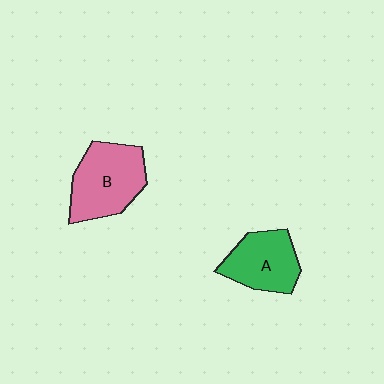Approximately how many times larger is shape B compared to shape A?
Approximately 1.2 times.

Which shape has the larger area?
Shape B (pink).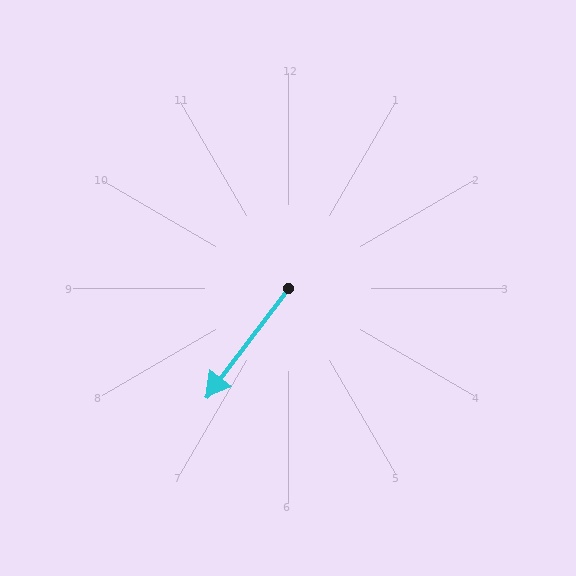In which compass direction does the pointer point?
Southwest.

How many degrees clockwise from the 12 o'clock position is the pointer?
Approximately 217 degrees.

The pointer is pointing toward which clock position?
Roughly 7 o'clock.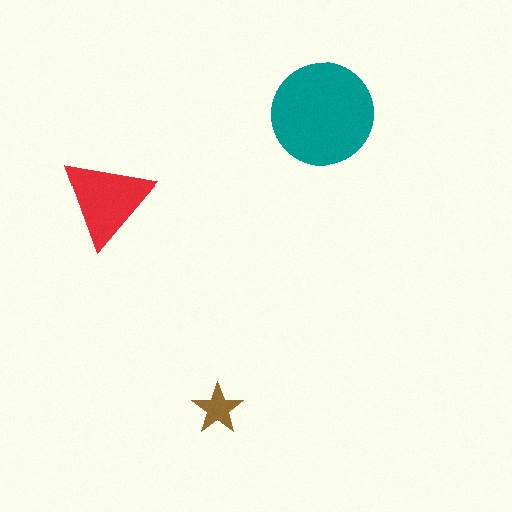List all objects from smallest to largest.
The brown star, the red triangle, the teal circle.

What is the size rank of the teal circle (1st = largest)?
1st.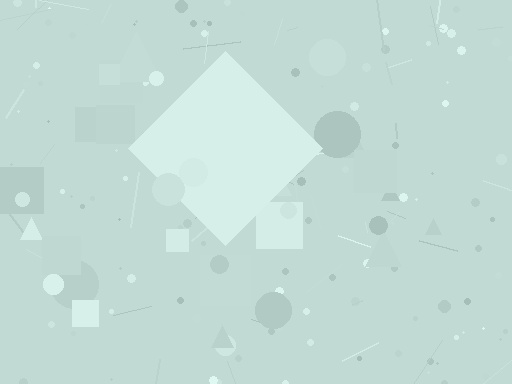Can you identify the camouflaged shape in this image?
The camouflaged shape is a diamond.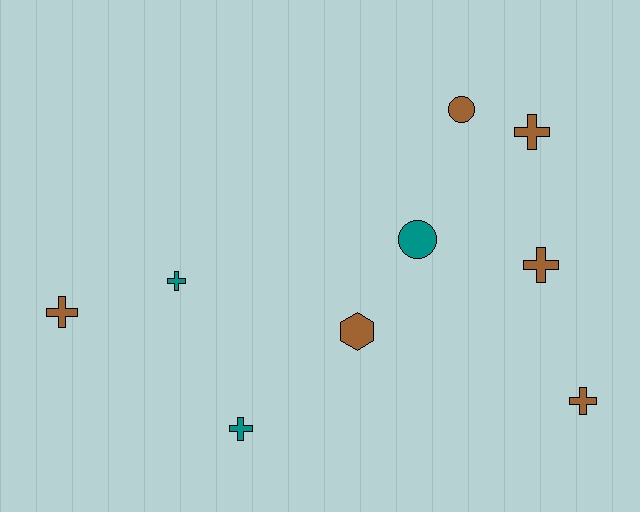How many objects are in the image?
There are 9 objects.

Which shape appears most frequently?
Cross, with 6 objects.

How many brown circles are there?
There is 1 brown circle.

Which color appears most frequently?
Brown, with 6 objects.